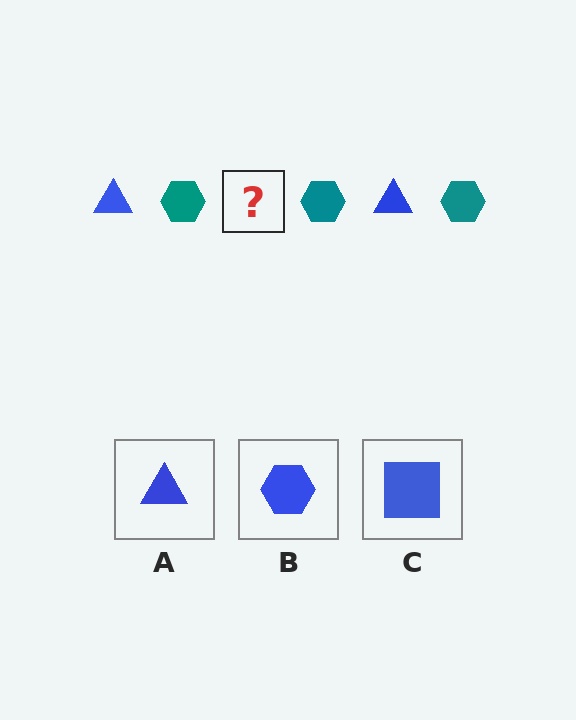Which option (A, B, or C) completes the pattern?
A.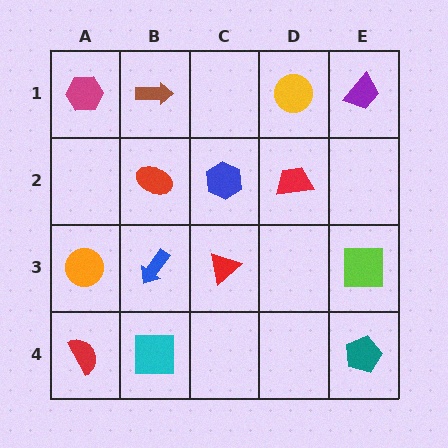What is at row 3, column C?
A red triangle.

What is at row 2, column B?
A red ellipse.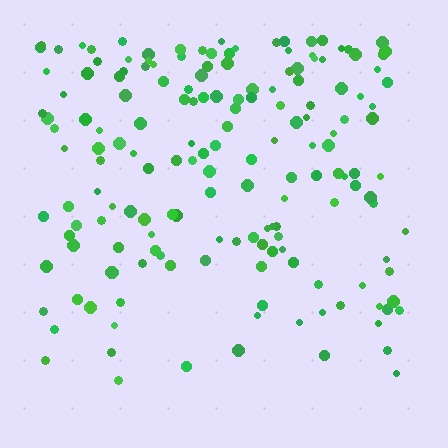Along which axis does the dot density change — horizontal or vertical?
Vertical.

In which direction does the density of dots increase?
From bottom to top, with the top side densest.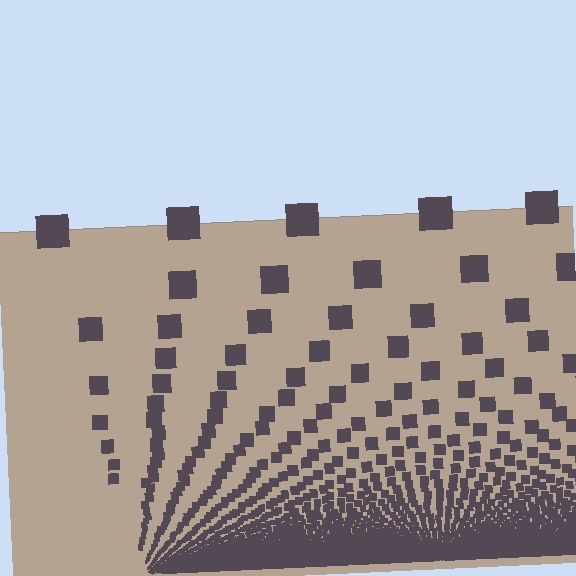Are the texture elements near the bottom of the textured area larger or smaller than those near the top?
Smaller. The gradient is inverted — elements near the bottom are smaller and denser.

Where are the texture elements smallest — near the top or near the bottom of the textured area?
Near the bottom.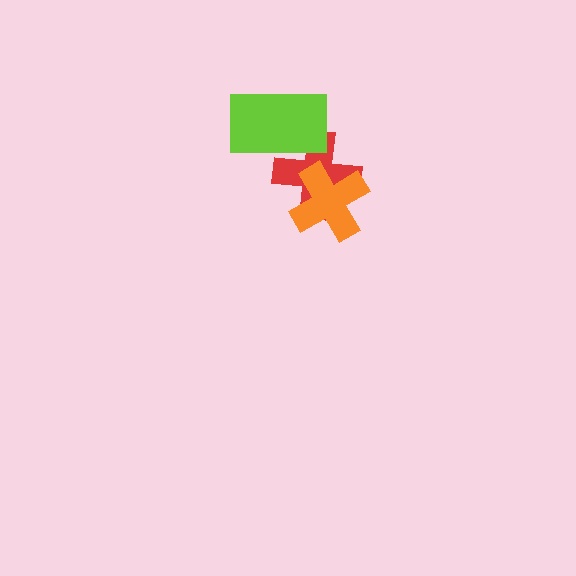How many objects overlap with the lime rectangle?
1 object overlaps with the lime rectangle.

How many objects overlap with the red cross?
2 objects overlap with the red cross.